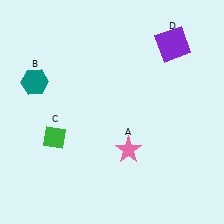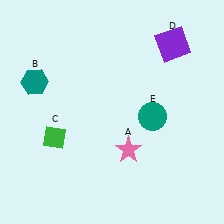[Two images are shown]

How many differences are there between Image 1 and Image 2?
There is 1 difference between the two images.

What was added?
A teal circle (E) was added in Image 2.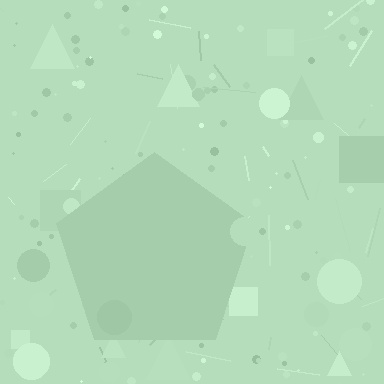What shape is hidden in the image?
A pentagon is hidden in the image.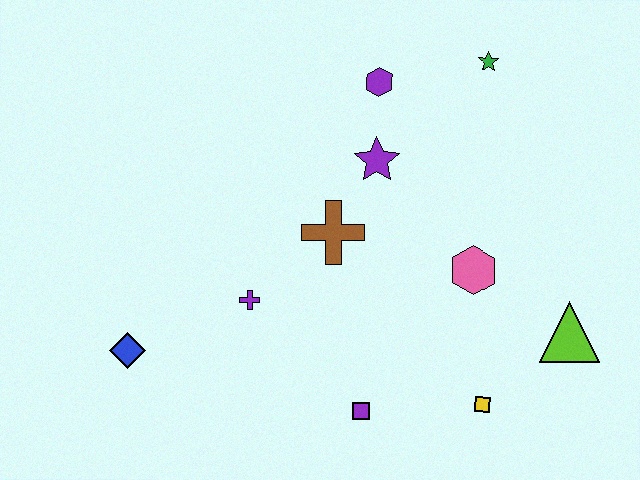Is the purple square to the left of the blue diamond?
No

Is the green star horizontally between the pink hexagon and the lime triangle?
Yes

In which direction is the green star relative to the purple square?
The green star is above the purple square.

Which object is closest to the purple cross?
The brown cross is closest to the purple cross.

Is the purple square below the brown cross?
Yes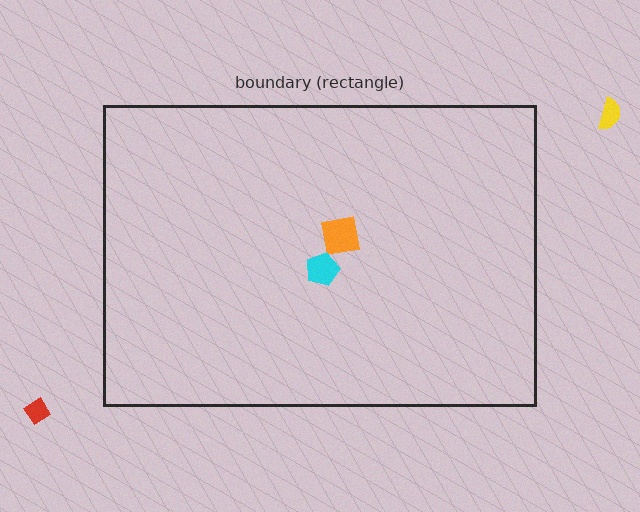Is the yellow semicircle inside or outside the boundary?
Outside.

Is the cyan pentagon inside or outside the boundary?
Inside.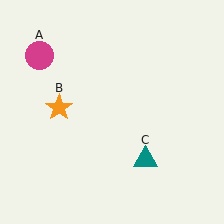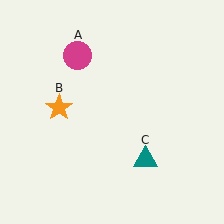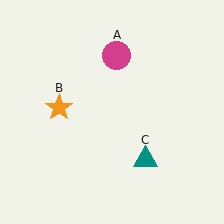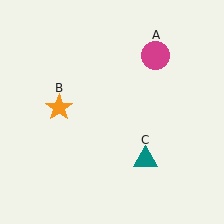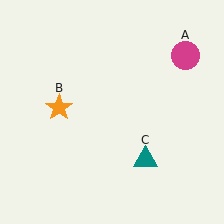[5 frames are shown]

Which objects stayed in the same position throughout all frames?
Orange star (object B) and teal triangle (object C) remained stationary.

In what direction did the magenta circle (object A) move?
The magenta circle (object A) moved right.